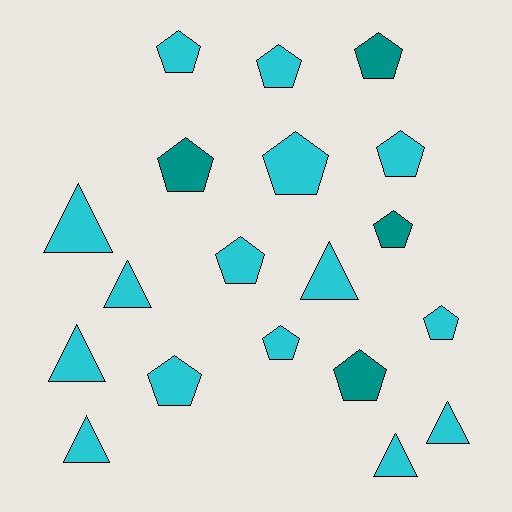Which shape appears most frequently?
Pentagon, with 12 objects.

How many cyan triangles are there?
There are 7 cyan triangles.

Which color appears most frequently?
Cyan, with 15 objects.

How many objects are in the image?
There are 19 objects.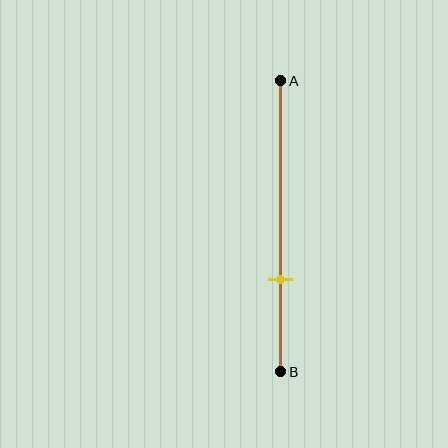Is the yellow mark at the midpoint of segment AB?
No, the mark is at about 70% from A, not at the 50% midpoint.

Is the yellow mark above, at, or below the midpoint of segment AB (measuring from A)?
The yellow mark is below the midpoint of segment AB.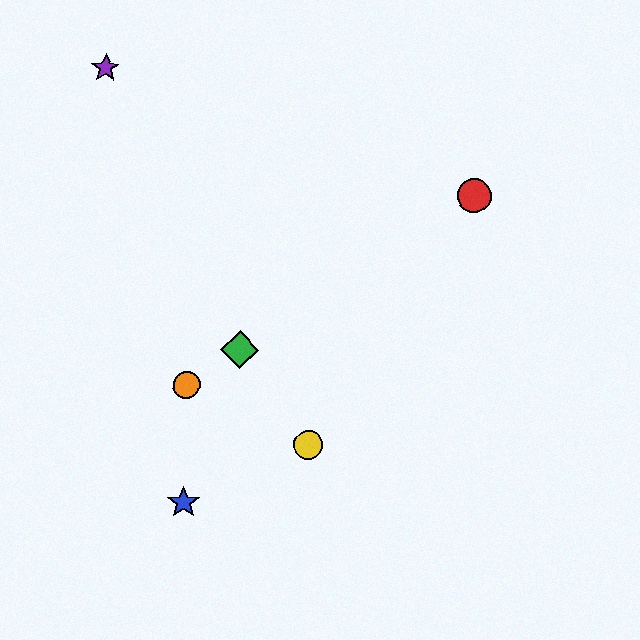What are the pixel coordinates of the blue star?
The blue star is at (183, 503).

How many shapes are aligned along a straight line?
3 shapes (the red circle, the green diamond, the orange circle) are aligned along a straight line.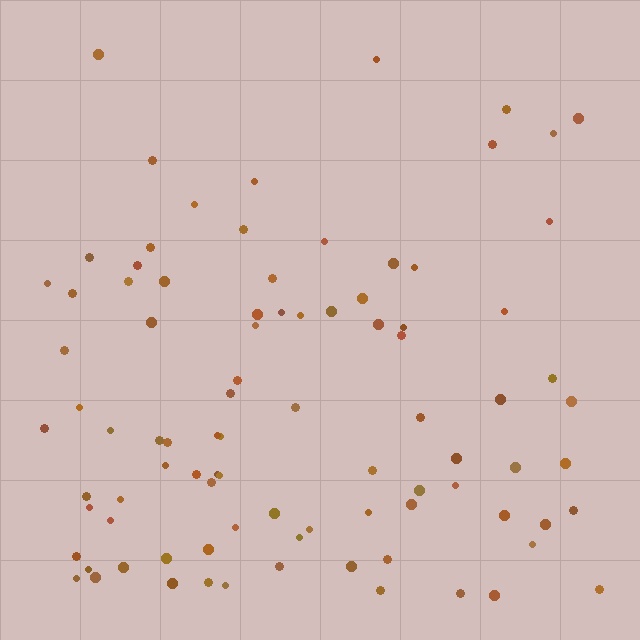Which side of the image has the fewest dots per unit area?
The top.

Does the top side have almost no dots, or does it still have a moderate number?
Still a moderate number, just noticeably fewer than the bottom.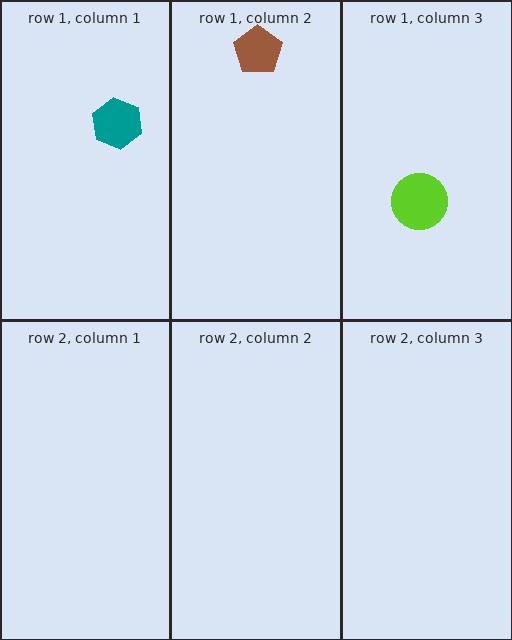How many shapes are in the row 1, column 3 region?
1.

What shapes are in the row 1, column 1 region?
The teal hexagon.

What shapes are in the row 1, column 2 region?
The brown pentagon.